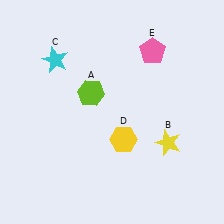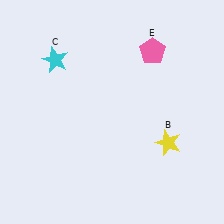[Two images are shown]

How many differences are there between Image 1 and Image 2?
There are 2 differences between the two images.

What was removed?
The lime hexagon (A), the yellow hexagon (D) were removed in Image 2.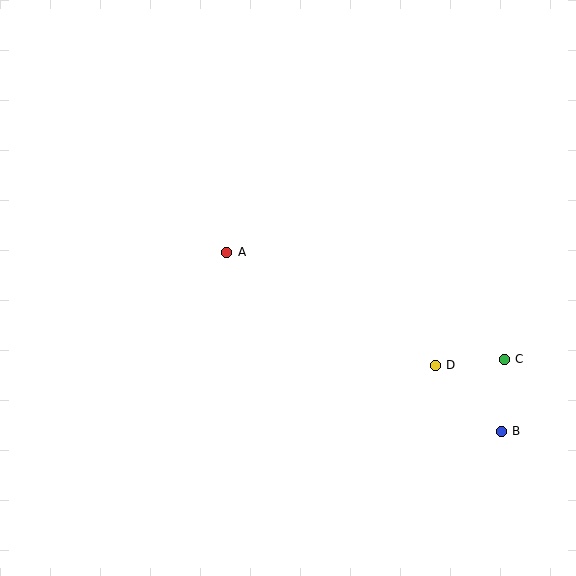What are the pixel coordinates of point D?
Point D is at (435, 365).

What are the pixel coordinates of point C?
Point C is at (504, 359).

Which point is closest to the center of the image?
Point A at (227, 252) is closest to the center.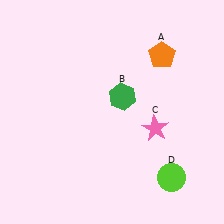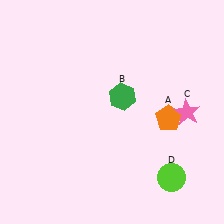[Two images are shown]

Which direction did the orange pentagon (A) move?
The orange pentagon (A) moved down.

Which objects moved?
The objects that moved are: the orange pentagon (A), the pink star (C).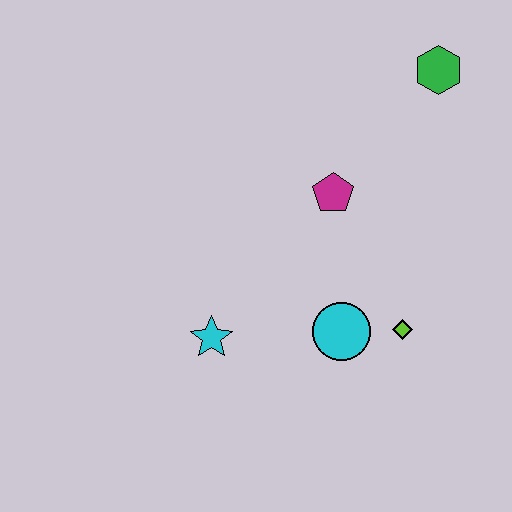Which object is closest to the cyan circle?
The lime diamond is closest to the cyan circle.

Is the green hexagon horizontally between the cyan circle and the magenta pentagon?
No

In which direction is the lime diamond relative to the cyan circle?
The lime diamond is to the right of the cyan circle.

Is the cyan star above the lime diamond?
No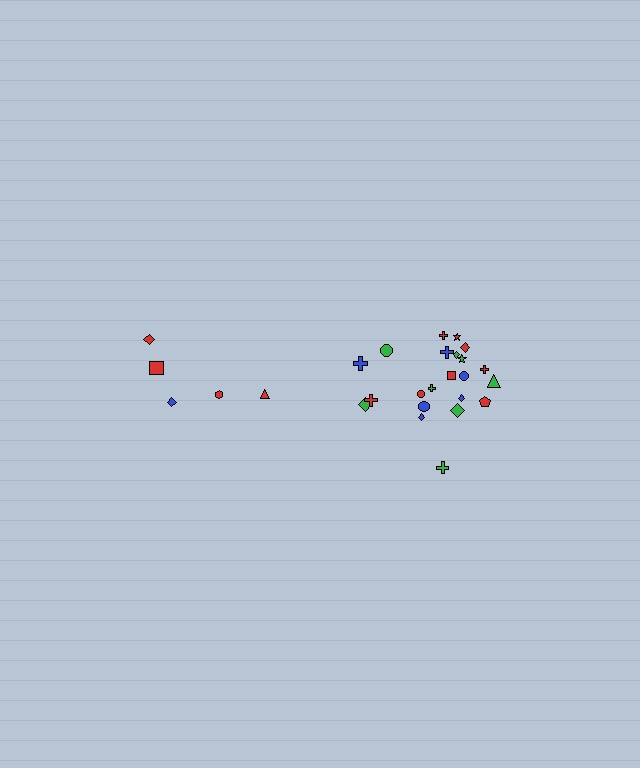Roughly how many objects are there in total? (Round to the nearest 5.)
Roughly 25 objects in total.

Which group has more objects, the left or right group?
The right group.